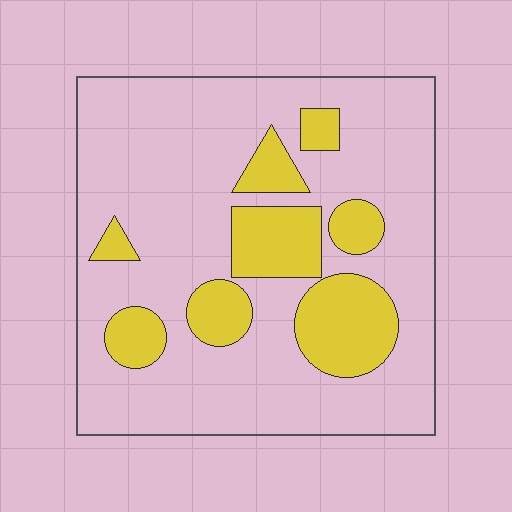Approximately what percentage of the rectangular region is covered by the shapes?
Approximately 25%.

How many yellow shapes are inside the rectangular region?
8.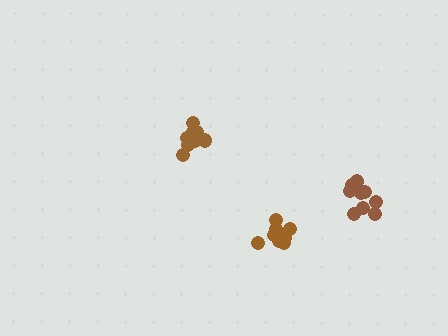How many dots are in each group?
Group 1: 9 dots, Group 2: 11 dots, Group 3: 10 dots (30 total).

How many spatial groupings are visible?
There are 3 spatial groupings.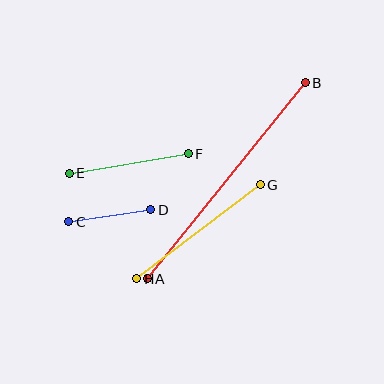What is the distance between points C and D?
The distance is approximately 83 pixels.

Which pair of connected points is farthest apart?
Points A and B are farthest apart.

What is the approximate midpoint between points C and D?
The midpoint is at approximately (110, 216) pixels.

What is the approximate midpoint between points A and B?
The midpoint is at approximately (226, 181) pixels.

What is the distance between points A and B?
The distance is approximately 252 pixels.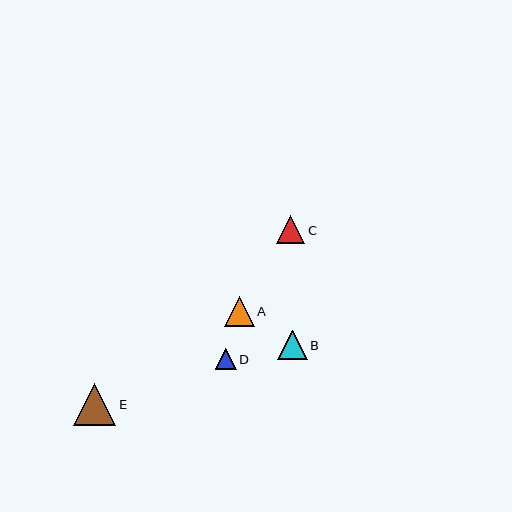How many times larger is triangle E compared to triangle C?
Triangle E is approximately 1.5 times the size of triangle C.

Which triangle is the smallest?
Triangle D is the smallest with a size of approximately 21 pixels.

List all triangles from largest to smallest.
From largest to smallest: E, B, A, C, D.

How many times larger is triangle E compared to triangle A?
Triangle E is approximately 1.4 times the size of triangle A.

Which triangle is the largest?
Triangle E is the largest with a size of approximately 42 pixels.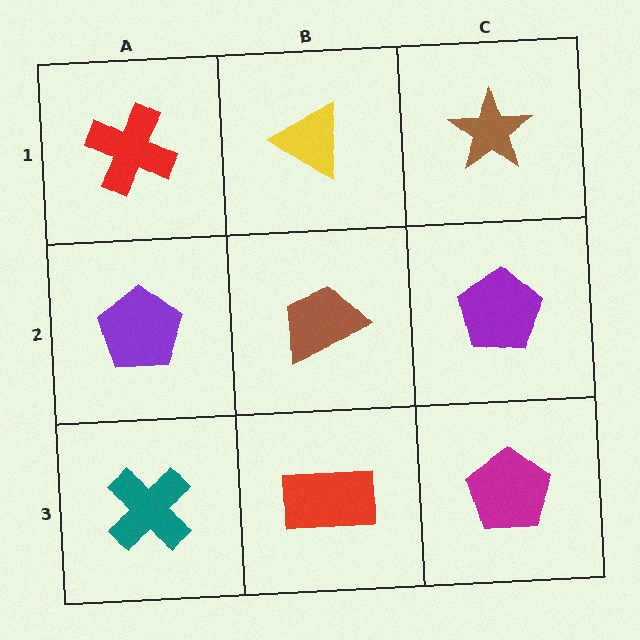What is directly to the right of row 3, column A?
A red rectangle.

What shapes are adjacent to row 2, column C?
A brown star (row 1, column C), a magenta pentagon (row 3, column C), a brown trapezoid (row 2, column B).